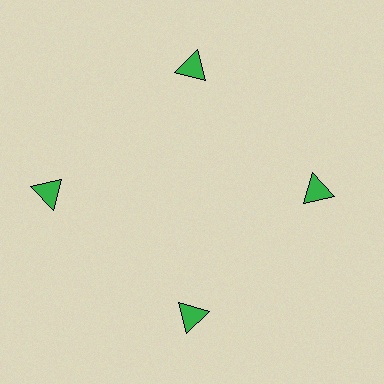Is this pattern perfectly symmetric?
No. The 4 green triangles are arranged in a ring, but one element near the 9 o'clock position is pushed outward from the center, breaking the 4-fold rotational symmetry.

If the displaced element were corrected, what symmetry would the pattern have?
It would have 4-fold rotational symmetry — the pattern would map onto itself every 90 degrees.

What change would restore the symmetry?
The symmetry would be restored by moving it inward, back onto the ring so that all 4 triangles sit at equal angles and equal distance from the center.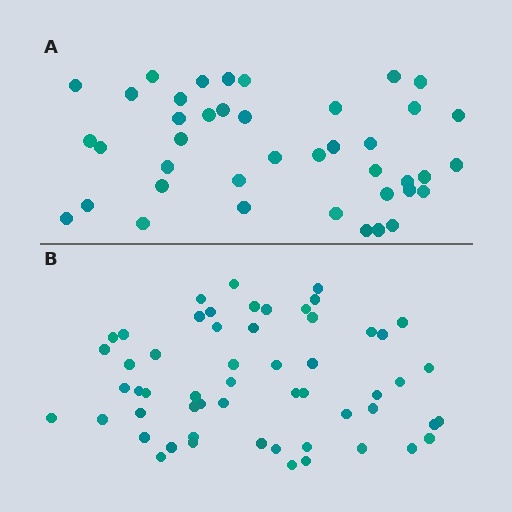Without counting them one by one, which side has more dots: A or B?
Region B (the bottom region) has more dots.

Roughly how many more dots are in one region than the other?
Region B has approximately 15 more dots than region A.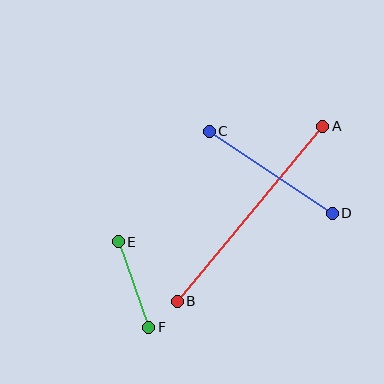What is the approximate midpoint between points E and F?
The midpoint is at approximately (133, 284) pixels.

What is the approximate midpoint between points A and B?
The midpoint is at approximately (250, 214) pixels.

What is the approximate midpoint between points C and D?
The midpoint is at approximately (271, 172) pixels.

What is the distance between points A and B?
The distance is approximately 228 pixels.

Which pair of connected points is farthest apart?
Points A and B are farthest apart.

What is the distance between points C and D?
The distance is approximately 148 pixels.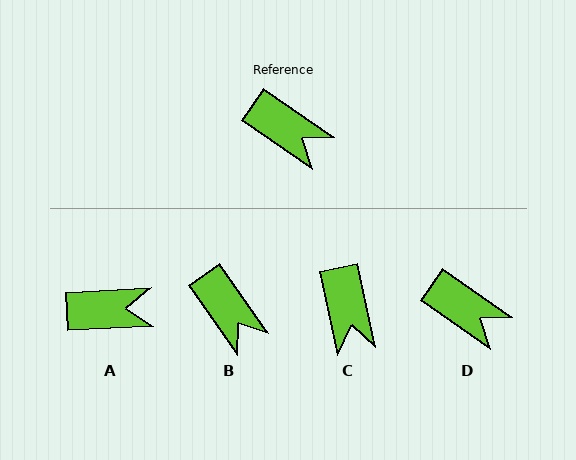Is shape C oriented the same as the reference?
No, it is off by about 43 degrees.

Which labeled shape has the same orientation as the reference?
D.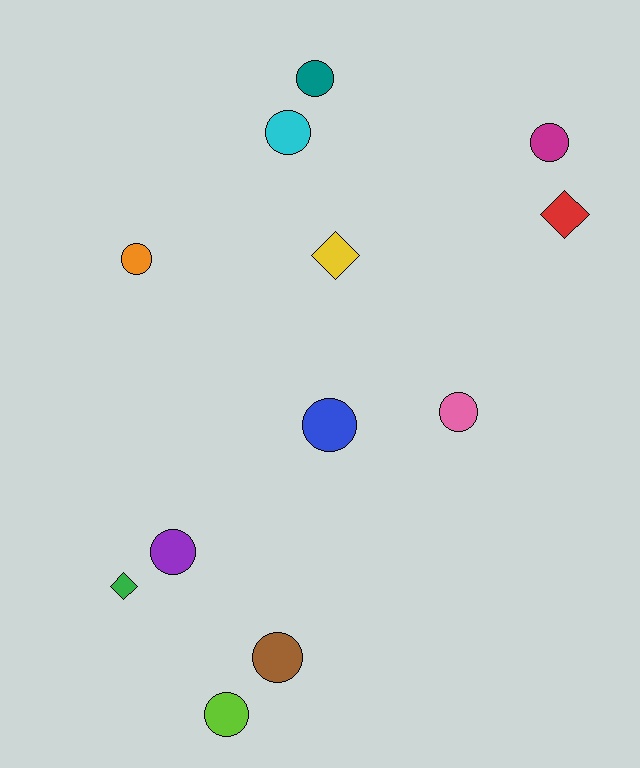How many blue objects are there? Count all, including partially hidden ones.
There is 1 blue object.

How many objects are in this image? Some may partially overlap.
There are 12 objects.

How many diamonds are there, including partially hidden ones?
There are 3 diamonds.